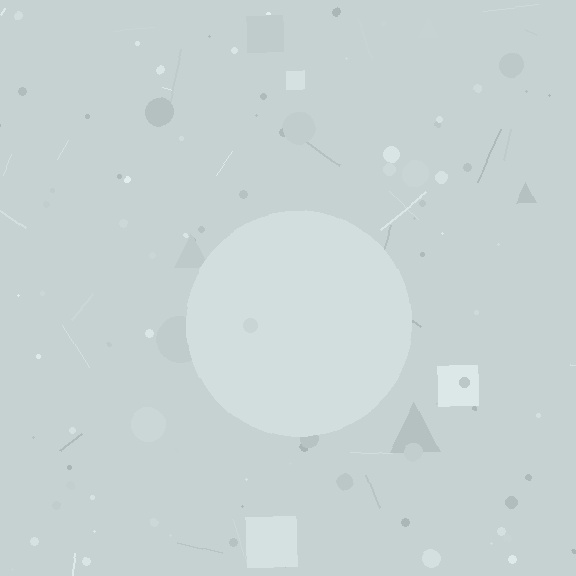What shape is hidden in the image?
A circle is hidden in the image.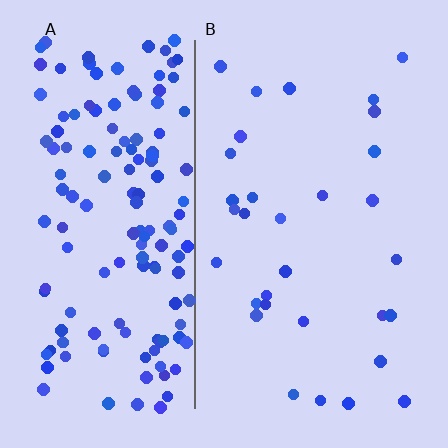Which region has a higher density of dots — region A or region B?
A (the left).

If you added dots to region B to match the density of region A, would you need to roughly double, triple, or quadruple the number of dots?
Approximately quadruple.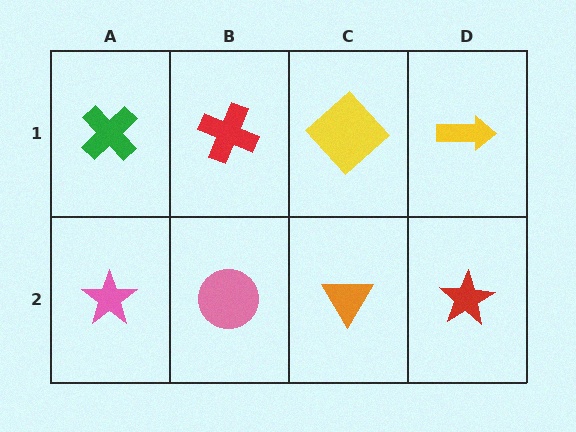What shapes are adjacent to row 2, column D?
A yellow arrow (row 1, column D), an orange triangle (row 2, column C).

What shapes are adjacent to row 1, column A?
A pink star (row 2, column A), a red cross (row 1, column B).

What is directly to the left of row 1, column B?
A green cross.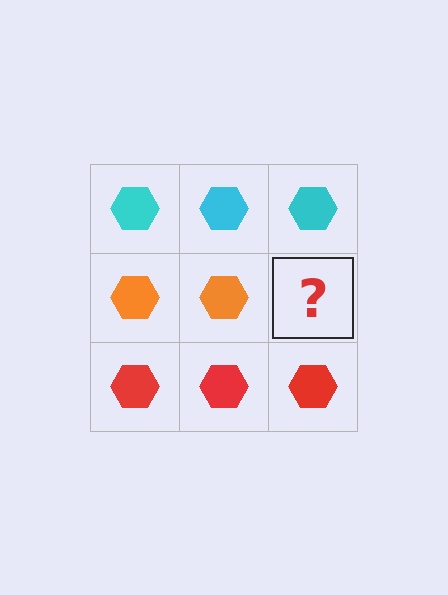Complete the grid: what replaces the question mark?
The question mark should be replaced with an orange hexagon.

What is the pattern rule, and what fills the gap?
The rule is that each row has a consistent color. The gap should be filled with an orange hexagon.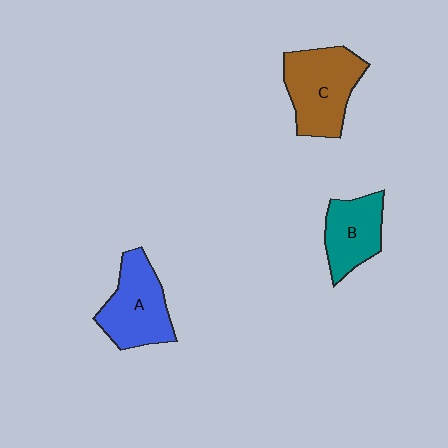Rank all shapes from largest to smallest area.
From largest to smallest: C (brown), A (blue), B (teal).